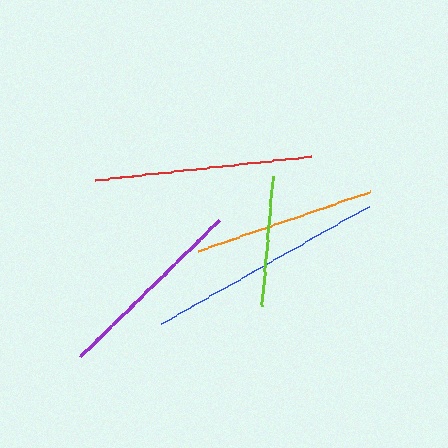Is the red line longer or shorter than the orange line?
The red line is longer than the orange line.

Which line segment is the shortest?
The lime line is the shortest at approximately 130 pixels.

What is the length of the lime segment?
The lime segment is approximately 130 pixels long.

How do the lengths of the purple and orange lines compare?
The purple and orange lines are approximately the same length.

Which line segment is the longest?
The blue line is the longest at approximately 239 pixels.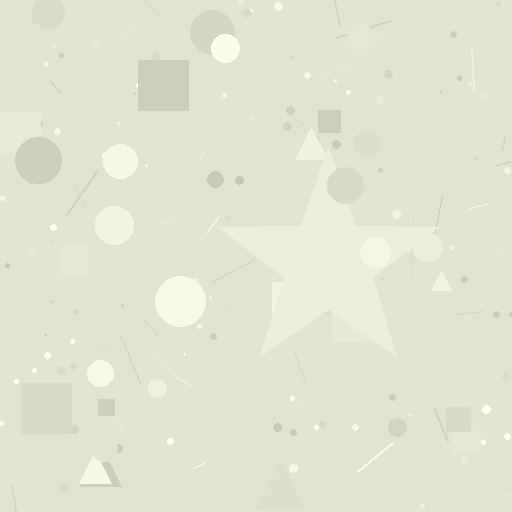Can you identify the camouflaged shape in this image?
The camouflaged shape is a star.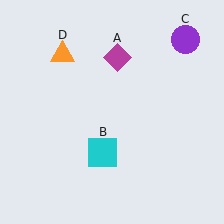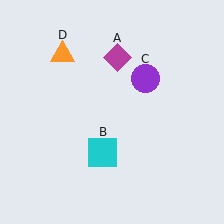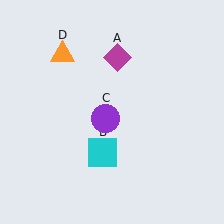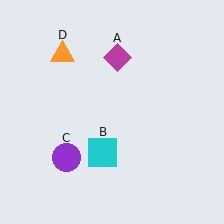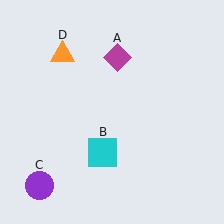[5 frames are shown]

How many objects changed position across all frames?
1 object changed position: purple circle (object C).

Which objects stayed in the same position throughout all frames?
Magenta diamond (object A) and cyan square (object B) and orange triangle (object D) remained stationary.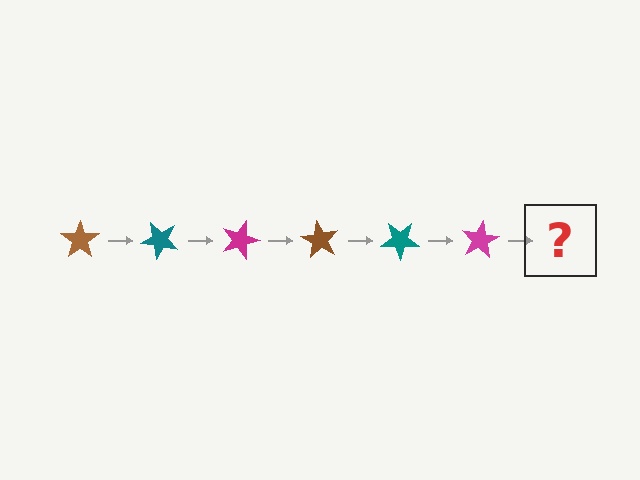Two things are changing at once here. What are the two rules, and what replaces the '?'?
The two rules are that it rotates 45 degrees each step and the color cycles through brown, teal, and magenta. The '?' should be a brown star, rotated 270 degrees from the start.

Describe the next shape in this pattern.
It should be a brown star, rotated 270 degrees from the start.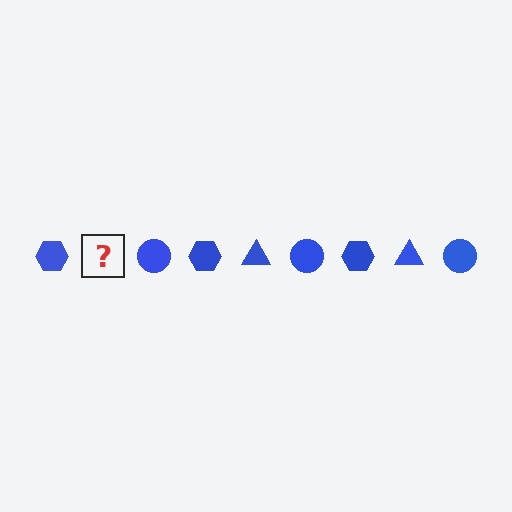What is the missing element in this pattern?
The missing element is a blue triangle.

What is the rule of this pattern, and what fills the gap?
The rule is that the pattern cycles through hexagon, triangle, circle shapes in blue. The gap should be filled with a blue triangle.